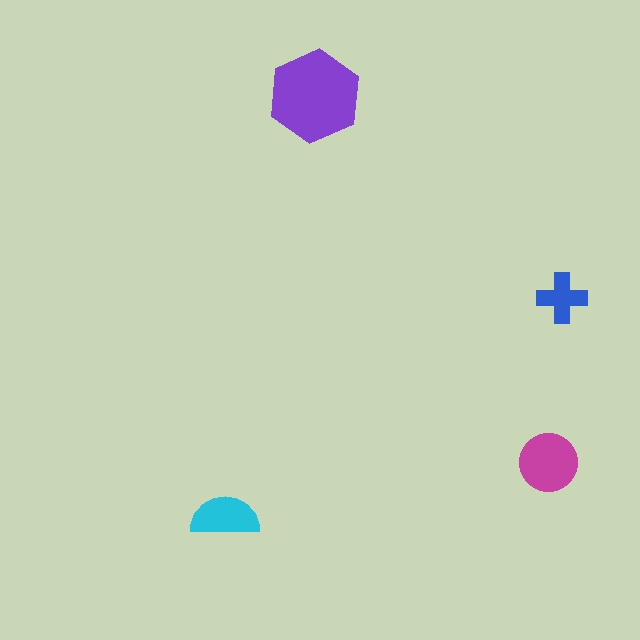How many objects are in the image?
There are 4 objects in the image.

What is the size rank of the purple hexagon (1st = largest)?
1st.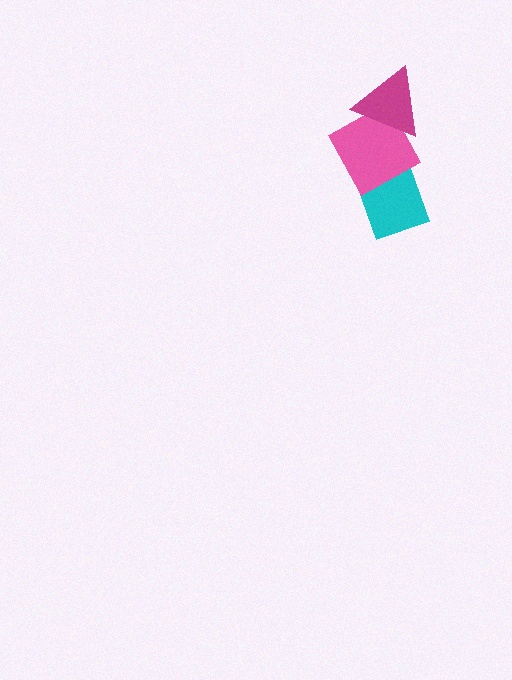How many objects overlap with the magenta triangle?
1 object overlaps with the magenta triangle.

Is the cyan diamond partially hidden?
Yes, it is partially covered by another shape.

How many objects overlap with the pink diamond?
2 objects overlap with the pink diamond.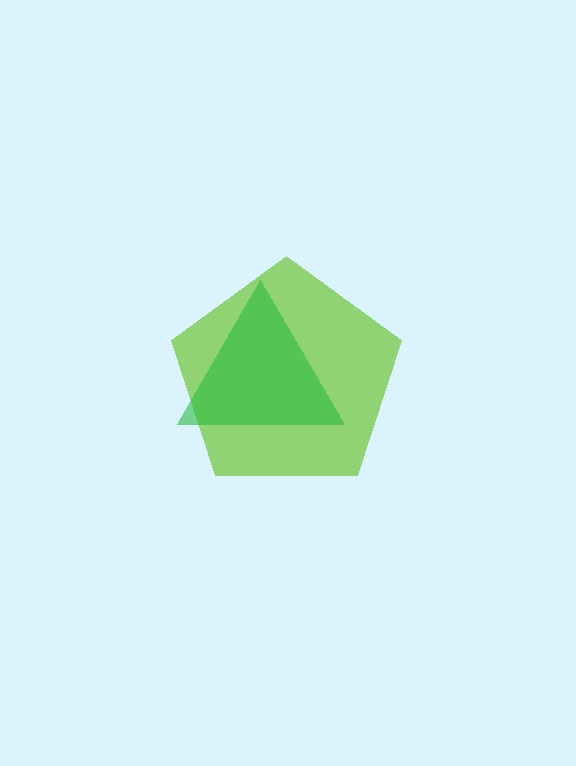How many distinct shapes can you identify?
There are 2 distinct shapes: a lime pentagon, a green triangle.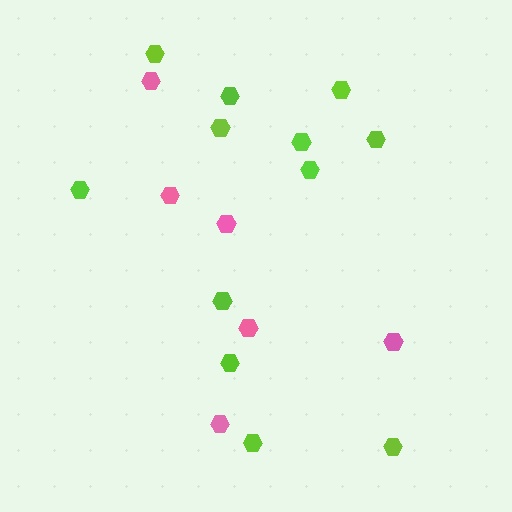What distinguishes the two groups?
There are 2 groups: one group of lime hexagons (12) and one group of pink hexagons (6).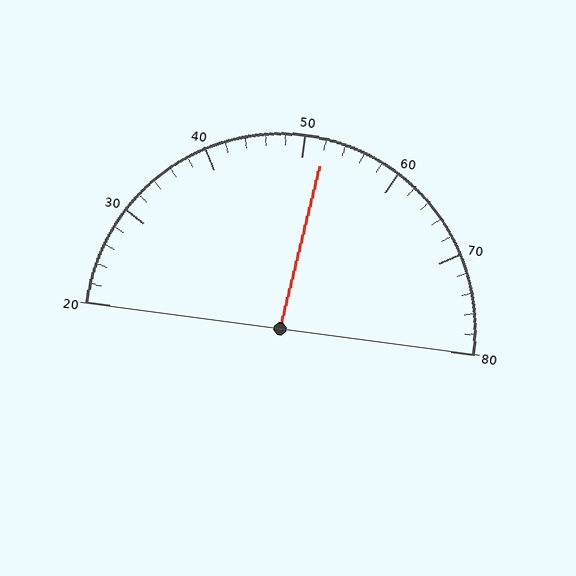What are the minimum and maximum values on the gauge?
The gauge ranges from 20 to 80.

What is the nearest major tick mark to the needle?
The nearest major tick mark is 50.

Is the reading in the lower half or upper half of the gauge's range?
The reading is in the upper half of the range (20 to 80).